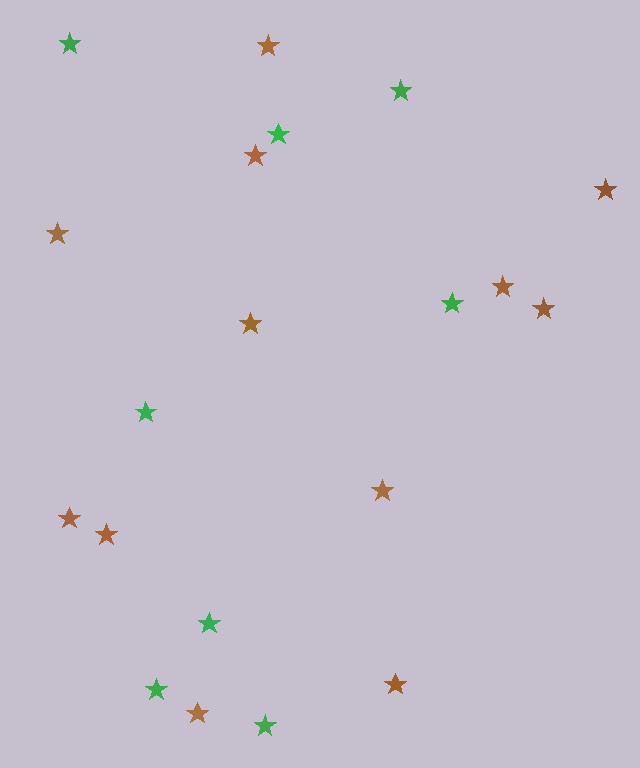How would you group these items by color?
There are 2 groups: one group of brown stars (12) and one group of green stars (8).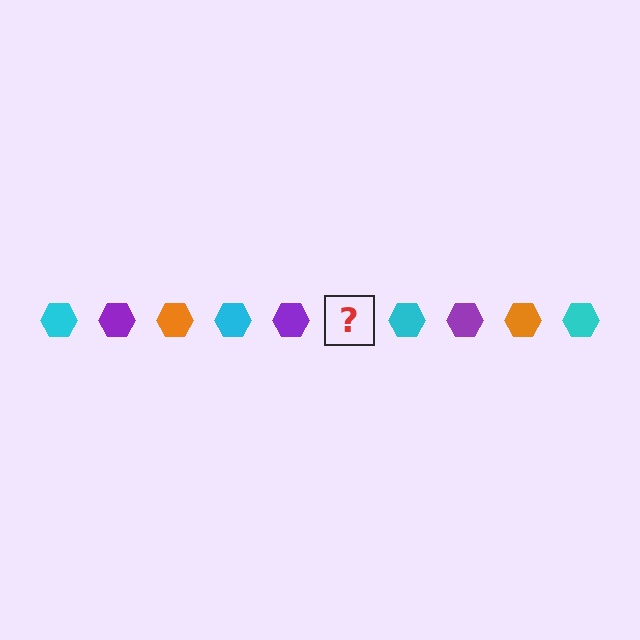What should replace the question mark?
The question mark should be replaced with an orange hexagon.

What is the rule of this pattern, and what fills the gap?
The rule is that the pattern cycles through cyan, purple, orange hexagons. The gap should be filled with an orange hexagon.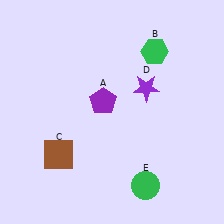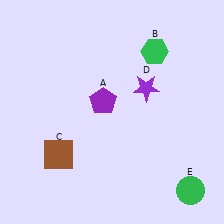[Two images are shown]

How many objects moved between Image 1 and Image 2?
1 object moved between the two images.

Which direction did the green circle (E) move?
The green circle (E) moved right.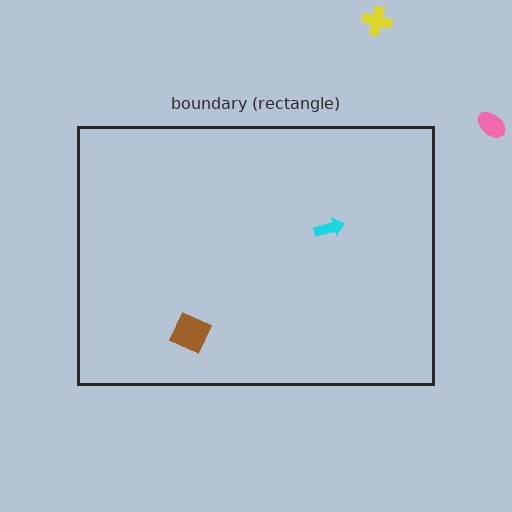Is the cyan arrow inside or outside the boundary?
Inside.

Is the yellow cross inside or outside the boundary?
Outside.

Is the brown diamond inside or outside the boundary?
Inside.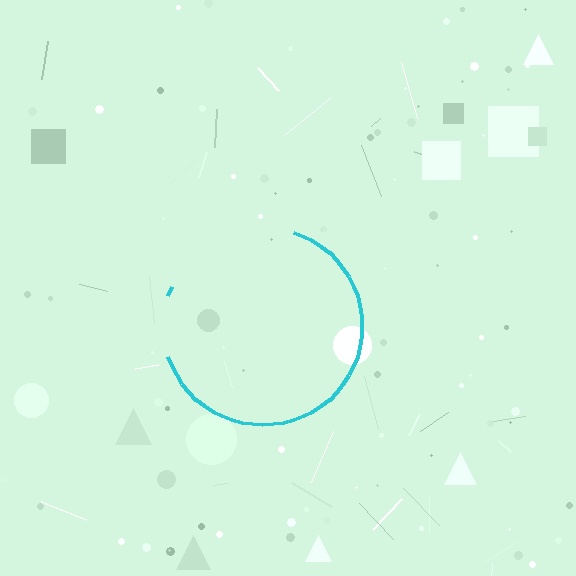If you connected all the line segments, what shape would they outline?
They would outline a circle.